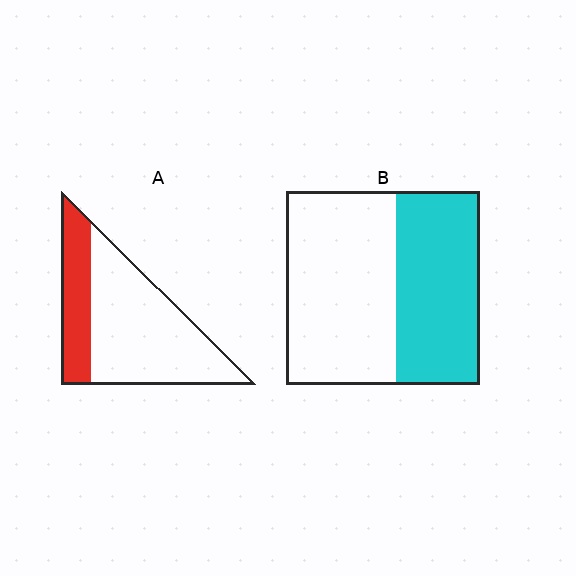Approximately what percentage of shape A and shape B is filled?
A is approximately 30% and B is approximately 45%.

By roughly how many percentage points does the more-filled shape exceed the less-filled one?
By roughly 15 percentage points (B over A).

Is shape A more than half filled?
No.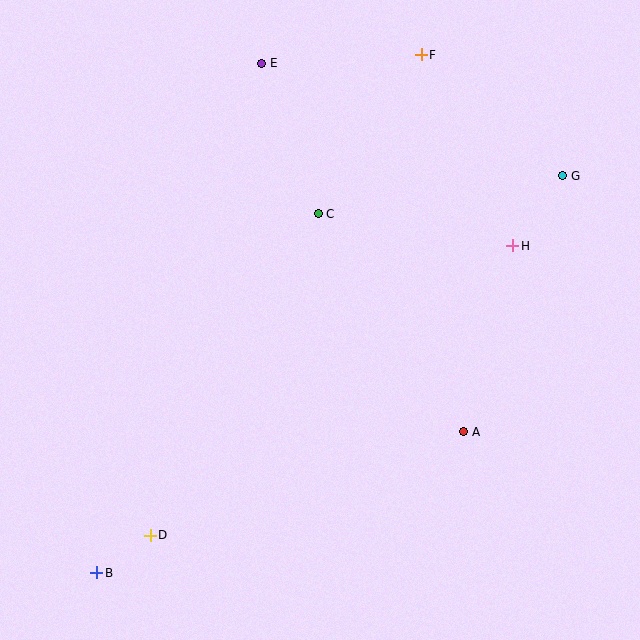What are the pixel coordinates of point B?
Point B is at (97, 573).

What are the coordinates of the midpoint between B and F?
The midpoint between B and F is at (259, 314).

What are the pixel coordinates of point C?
Point C is at (318, 214).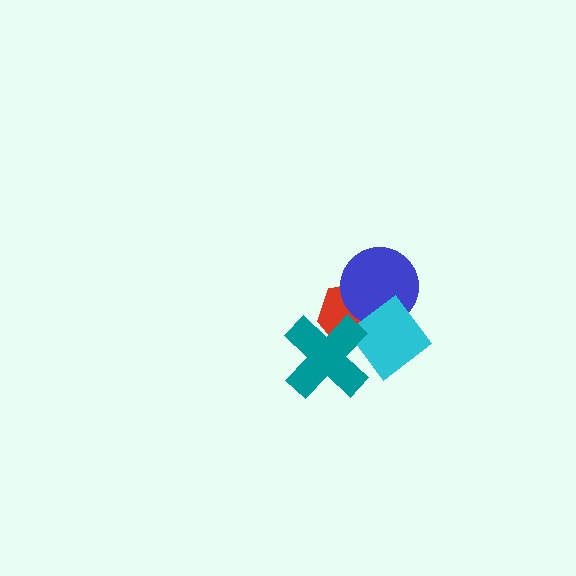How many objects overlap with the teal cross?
2 objects overlap with the teal cross.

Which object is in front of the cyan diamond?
The teal cross is in front of the cyan diamond.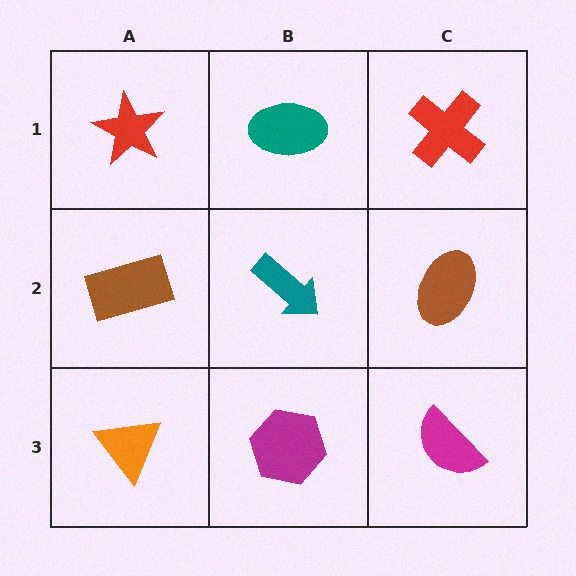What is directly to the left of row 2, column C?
A teal arrow.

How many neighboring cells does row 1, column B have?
3.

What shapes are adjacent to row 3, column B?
A teal arrow (row 2, column B), an orange triangle (row 3, column A), a magenta semicircle (row 3, column C).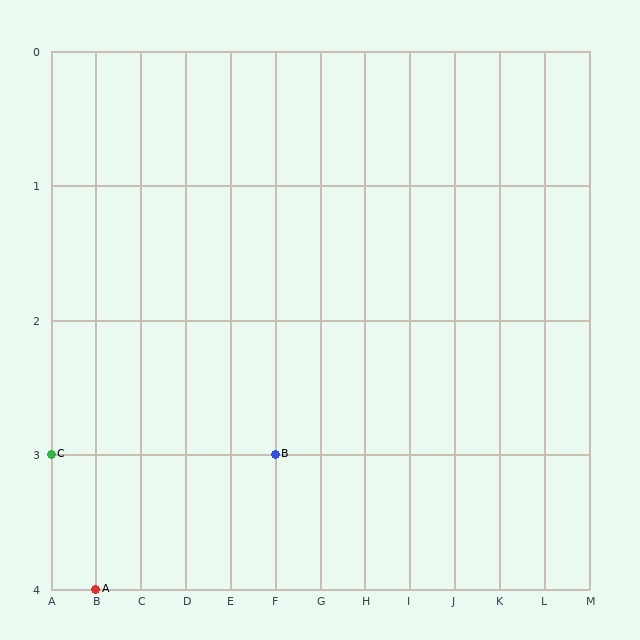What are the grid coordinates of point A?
Point A is at grid coordinates (B, 4).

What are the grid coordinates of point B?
Point B is at grid coordinates (F, 3).